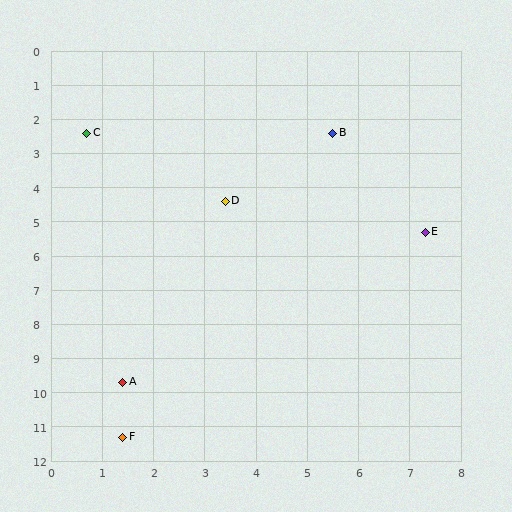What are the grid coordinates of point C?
Point C is at approximately (0.7, 2.4).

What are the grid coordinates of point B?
Point B is at approximately (5.5, 2.4).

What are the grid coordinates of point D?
Point D is at approximately (3.4, 4.4).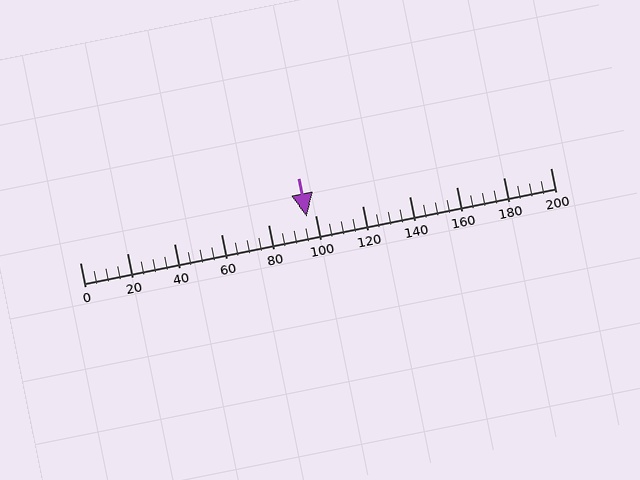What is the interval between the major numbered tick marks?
The major tick marks are spaced 20 units apart.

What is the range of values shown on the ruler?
The ruler shows values from 0 to 200.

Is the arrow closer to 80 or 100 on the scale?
The arrow is closer to 100.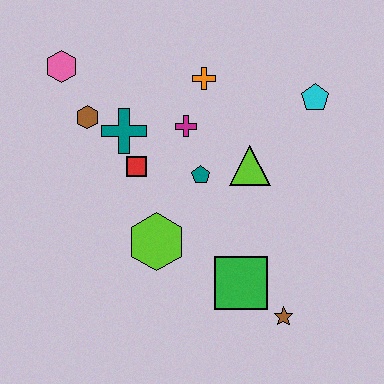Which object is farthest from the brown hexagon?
The brown star is farthest from the brown hexagon.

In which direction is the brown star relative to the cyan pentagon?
The brown star is below the cyan pentagon.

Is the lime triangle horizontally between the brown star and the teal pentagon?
Yes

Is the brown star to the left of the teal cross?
No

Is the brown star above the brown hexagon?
No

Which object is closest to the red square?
The teal cross is closest to the red square.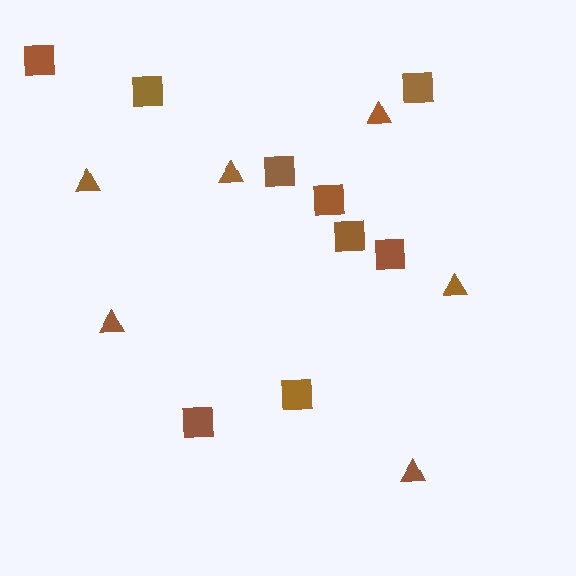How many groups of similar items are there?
There are 2 groups: one group of triangles (6) and one group of squares (9).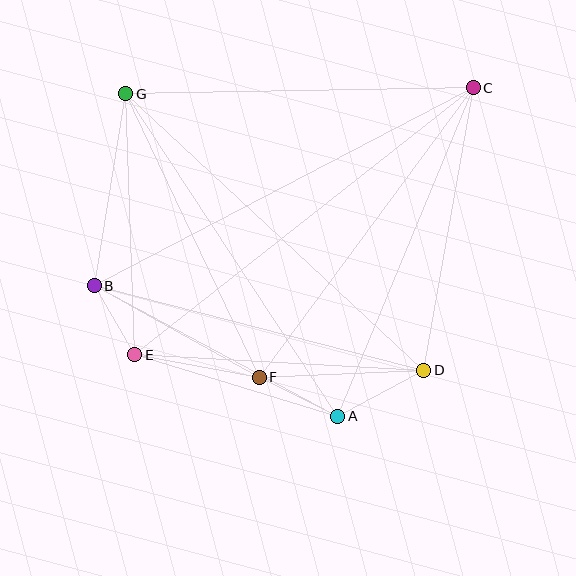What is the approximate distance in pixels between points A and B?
The distance between A and B is approximately 276 pixels.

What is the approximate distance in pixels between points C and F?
The distance between C and F is approximately 360 pixels.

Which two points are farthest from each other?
Points C and E are farthest from each other.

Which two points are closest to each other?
Points B and E are closest to each other.